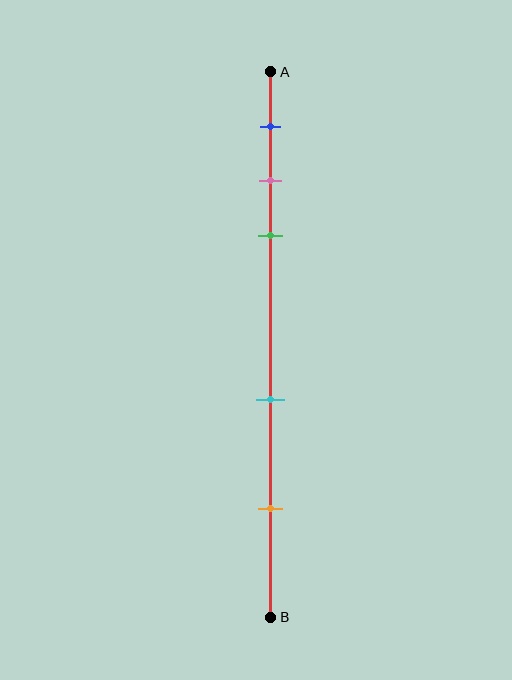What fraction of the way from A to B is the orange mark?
The orange mark is approximately 80% (0.8) of the way from A to B.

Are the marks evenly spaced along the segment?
No, the marks are not evenly spaced.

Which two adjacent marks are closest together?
The pink and green marks are the closest adjacent pair.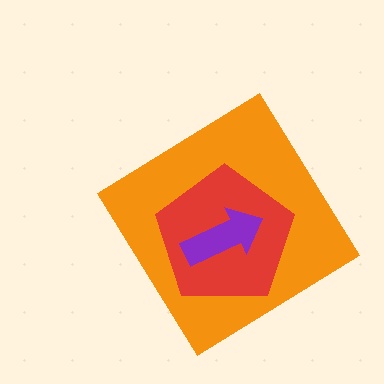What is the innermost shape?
The purple arrow.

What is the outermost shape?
The orange diamond.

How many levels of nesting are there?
3.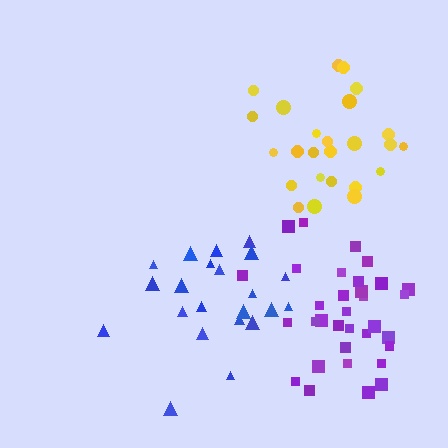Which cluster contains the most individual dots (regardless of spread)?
Purple (34).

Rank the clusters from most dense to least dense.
purple, yellow, blue.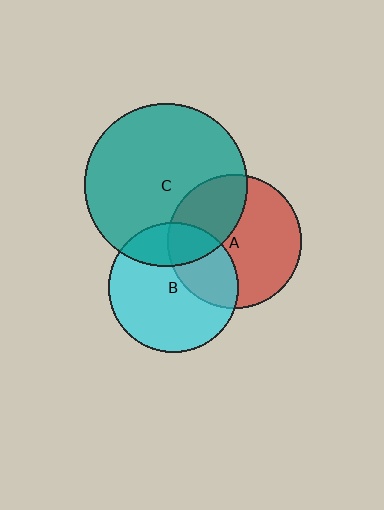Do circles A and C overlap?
Yes.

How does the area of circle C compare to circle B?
Approximately 1.6 times.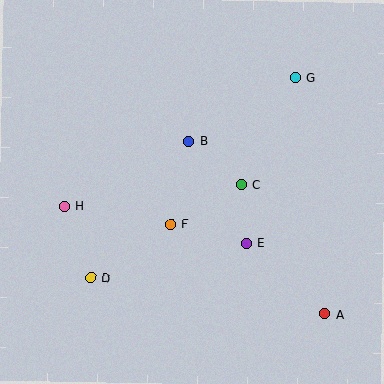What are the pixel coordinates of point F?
Point F is at (171, 224).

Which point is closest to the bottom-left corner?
Point D is closest to the bottom-left corner.